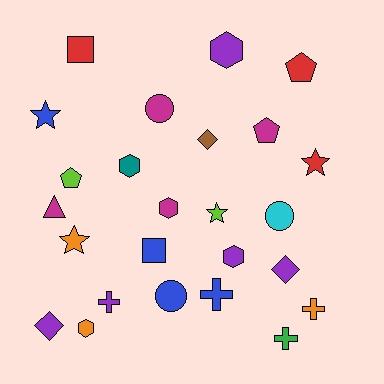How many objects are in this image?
There are 25 objects.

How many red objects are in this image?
There are 3 red objects.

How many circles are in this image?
There are 3 circles.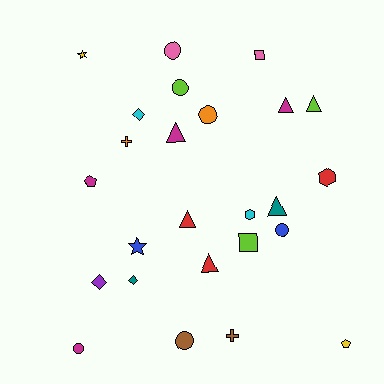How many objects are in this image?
There are 25 objects.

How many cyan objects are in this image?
There are 2 cyan objects.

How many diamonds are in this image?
There are 3 diamonds.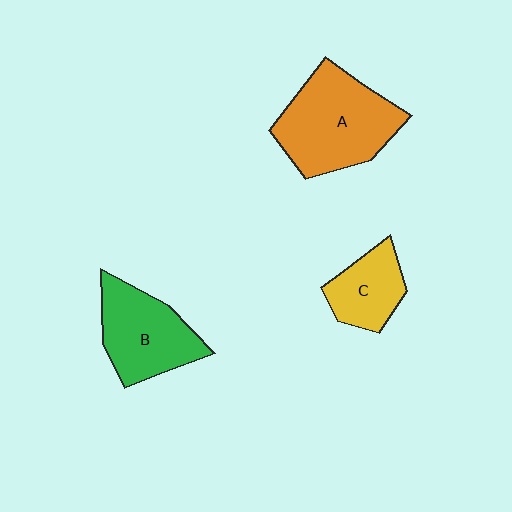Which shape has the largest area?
Shape A (orange).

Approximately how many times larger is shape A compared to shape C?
Approximately 2.0 times.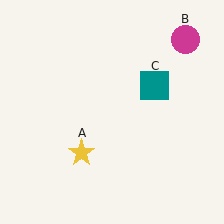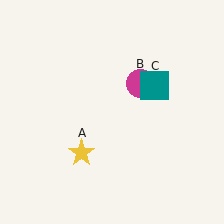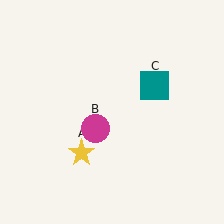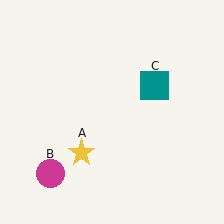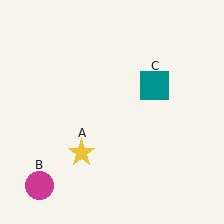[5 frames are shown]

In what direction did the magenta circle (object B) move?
The magenta circle (object B) moved down and to the left.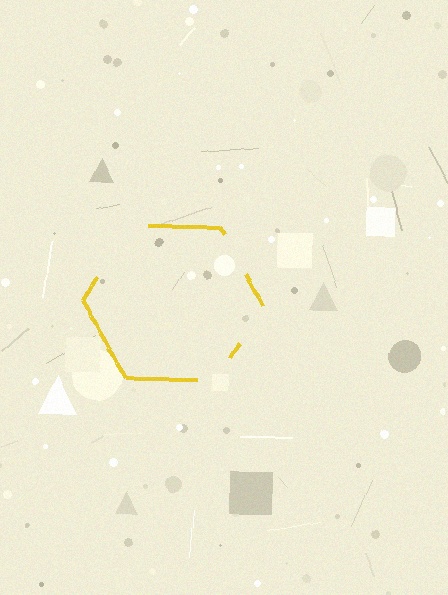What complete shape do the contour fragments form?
The contour fragments form a hexagon.